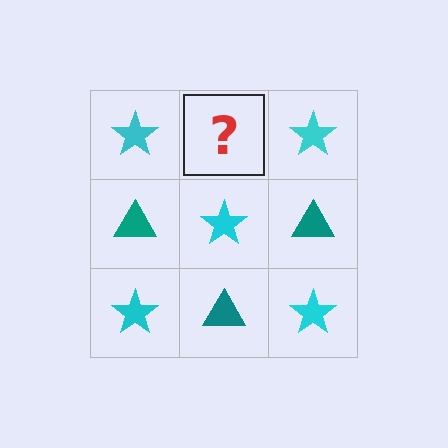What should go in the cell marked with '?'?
The missing cell should contain a teal triangle.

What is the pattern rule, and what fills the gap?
The rule is that it alternates cyan star and teal triangle in a checkerboard pattern. The gap should be filled with a teal triangle.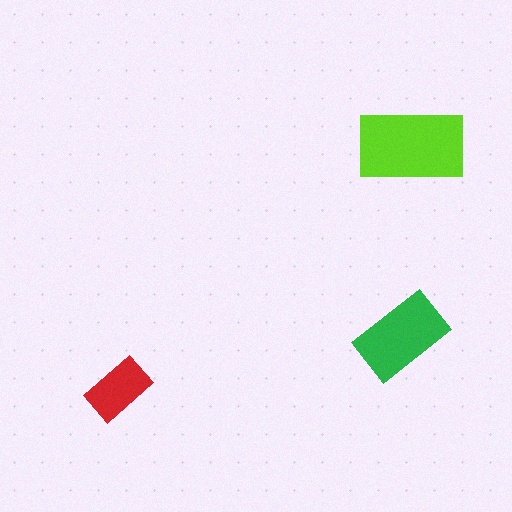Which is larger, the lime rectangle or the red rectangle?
The lime one.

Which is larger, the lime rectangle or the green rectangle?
The lime one.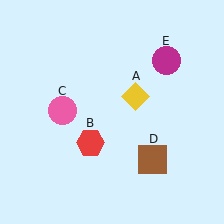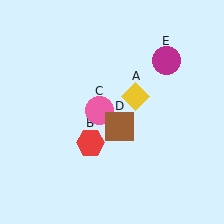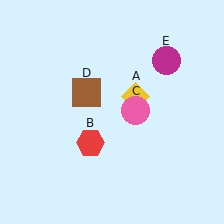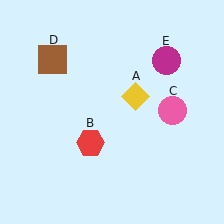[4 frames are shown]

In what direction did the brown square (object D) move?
The brown square (object D) moved up and to the left.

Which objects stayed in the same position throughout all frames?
Yellow diamond (object A) and red hexagon (object B) and magenta circle (object E) remained stationary.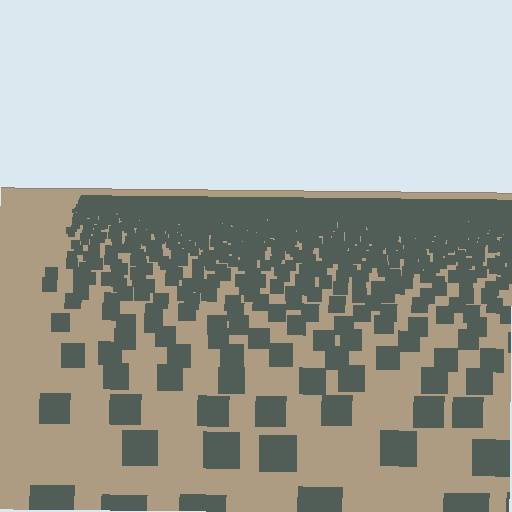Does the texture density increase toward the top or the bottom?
Density increases toward the top.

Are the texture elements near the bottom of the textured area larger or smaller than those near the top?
Larger. Near the bottom, elements are closer to the viewer and appear at a bigger on-screen size.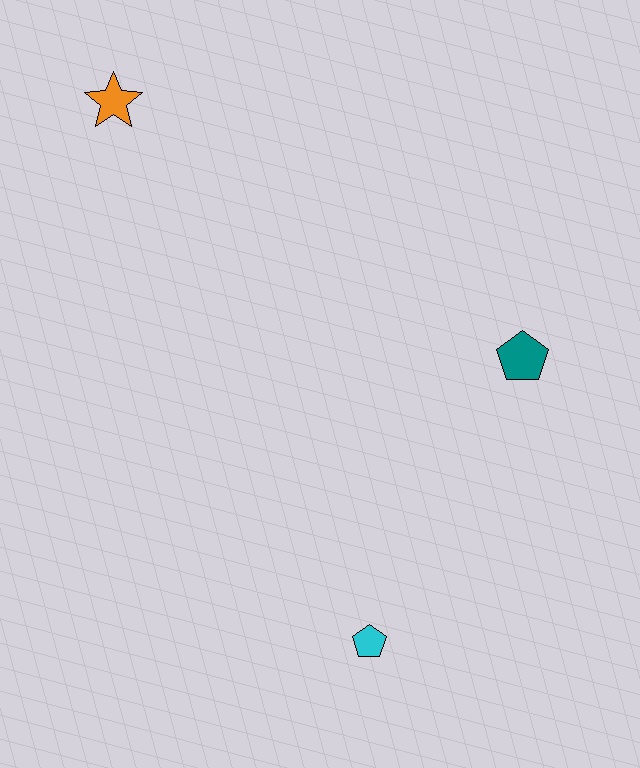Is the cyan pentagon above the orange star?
No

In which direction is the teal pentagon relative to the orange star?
The teal pentagon is to the right of the orange star.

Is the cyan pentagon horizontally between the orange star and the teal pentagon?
Yes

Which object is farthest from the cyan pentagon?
The orange star is farthest from the cyan pentagon.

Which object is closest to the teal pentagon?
The cyan pentagon is closest to the teal pentagon.